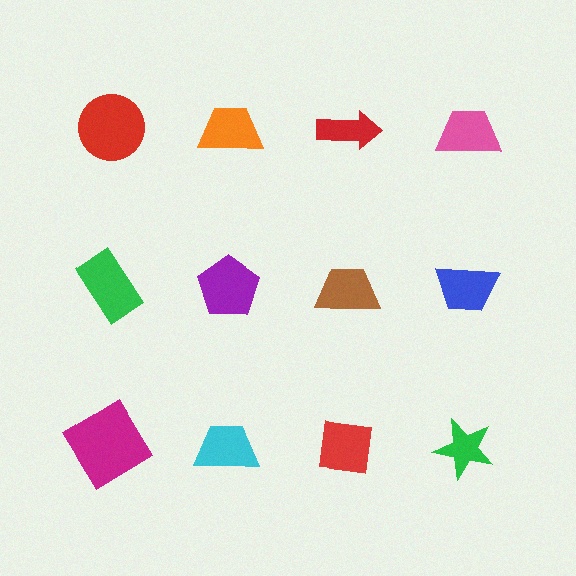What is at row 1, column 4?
A pink trapezoid.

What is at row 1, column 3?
A red arrow.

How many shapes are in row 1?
4 shapes.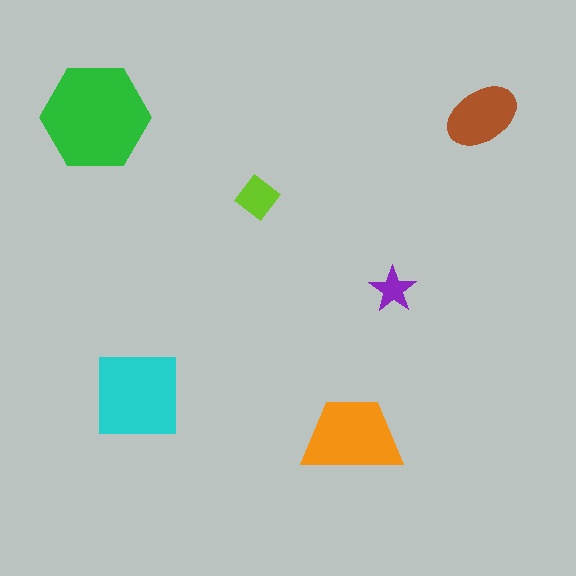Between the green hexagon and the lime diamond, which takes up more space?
The green hexagon.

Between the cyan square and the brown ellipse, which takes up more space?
The cyan square.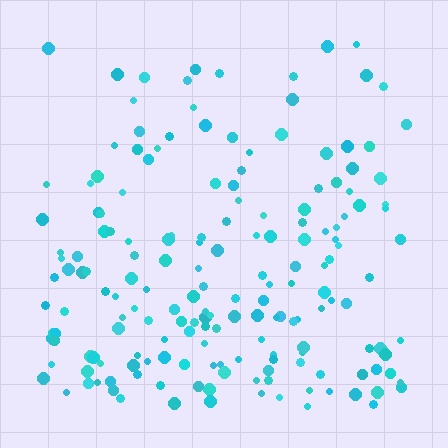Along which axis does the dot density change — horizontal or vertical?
Vertical.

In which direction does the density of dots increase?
From top to bottom, with the bottom side densest.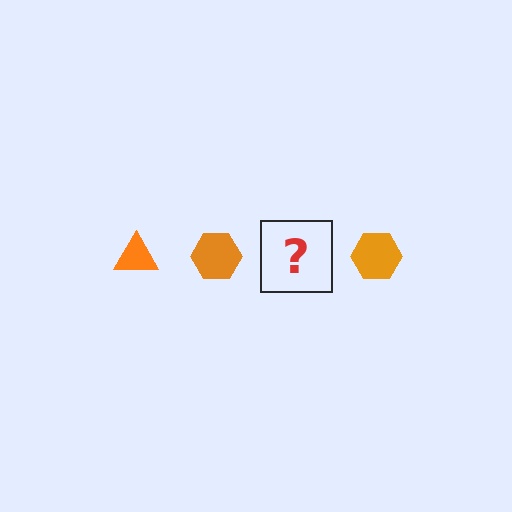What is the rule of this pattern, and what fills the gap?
The rule is that the pattern cycles through triangle, hexagon shapes in orange. The gap should be filled with an orange triangle.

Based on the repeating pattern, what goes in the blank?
The blank should be an orange triangle.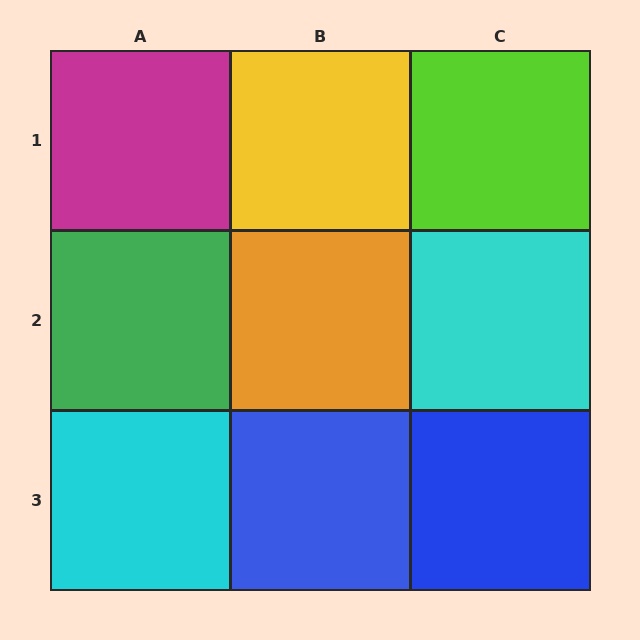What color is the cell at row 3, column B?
Blue.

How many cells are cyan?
2 cells are cyan.